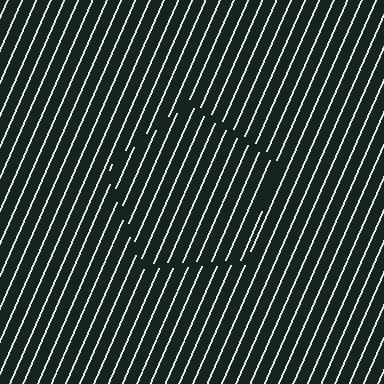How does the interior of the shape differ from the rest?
The interior of the shape contains the same grating, shifted by half a period — the contour is defined by the phase discontinuity where line-ends from the inner and outer gratings abut.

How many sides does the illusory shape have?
5 sides — the line-ends trace a pentagon.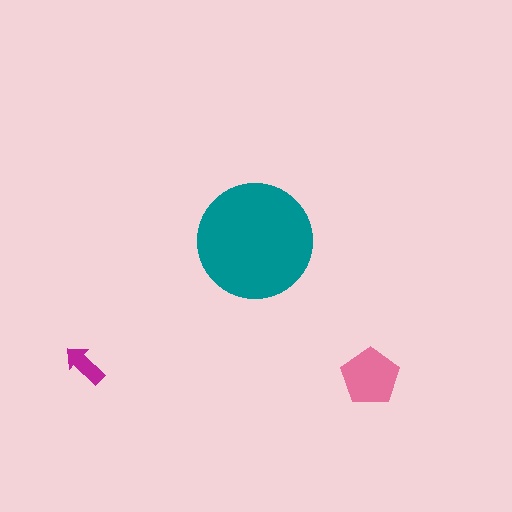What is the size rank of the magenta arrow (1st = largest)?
3rd.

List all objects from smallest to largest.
The magenta arrow, the pink pentagon, the teal circle.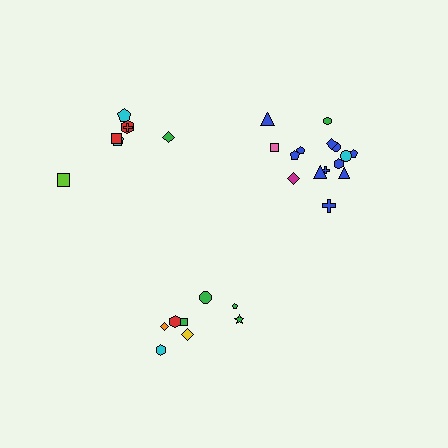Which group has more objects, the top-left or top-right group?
The top-right group.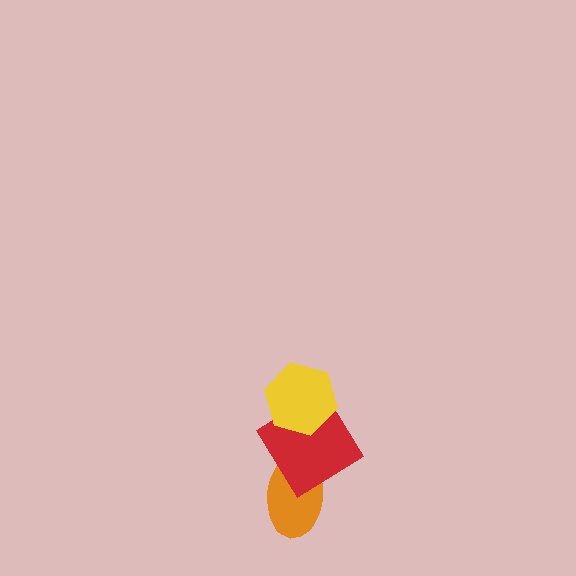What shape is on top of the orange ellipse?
The red diamond is on top of the orange ellipse.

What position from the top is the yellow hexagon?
The yellow hexagon is 1st from the top.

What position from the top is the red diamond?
The red diamond is 2nd from the top.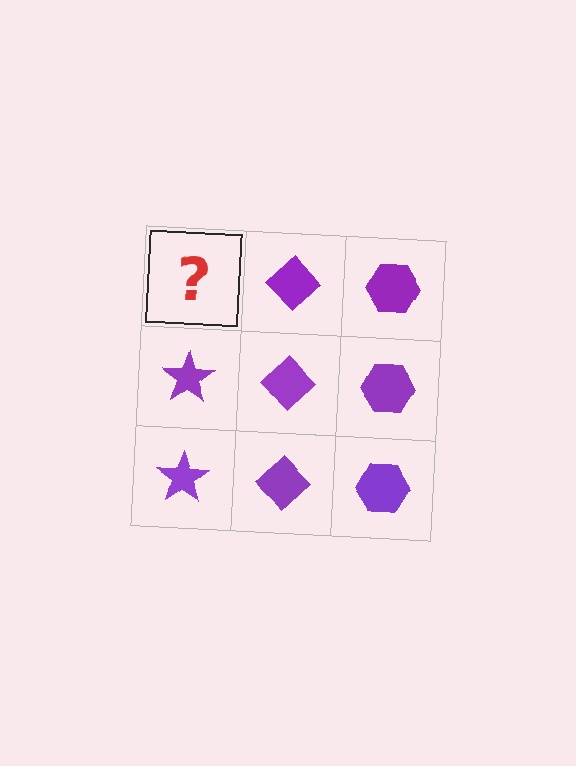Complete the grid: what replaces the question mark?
The question mark should be replaced with a purple star.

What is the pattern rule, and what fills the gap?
The rule is that each column has a consistent shape. The gap should be filled with a purple star.